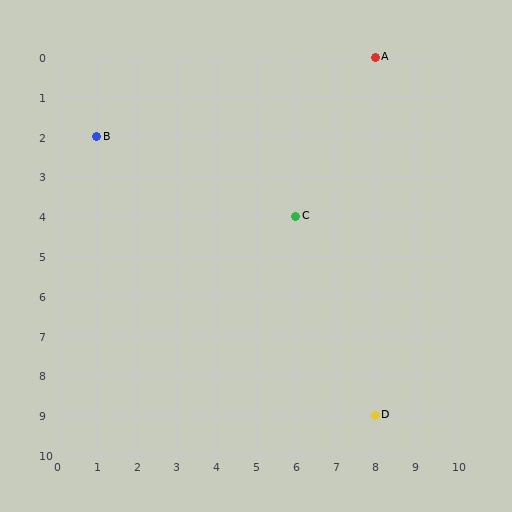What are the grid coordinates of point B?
Point B is at grid coordinates (1, 2).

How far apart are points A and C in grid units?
Points A and C are 2 columns and 4 rows apart (about 4.5 grid units diagonally).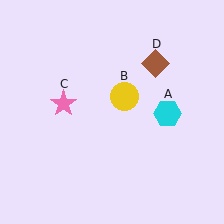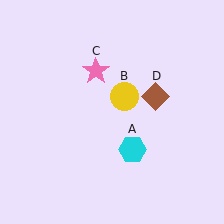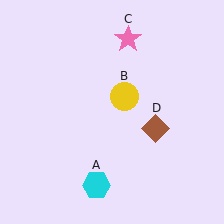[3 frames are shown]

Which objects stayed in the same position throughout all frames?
Yellow circle (object B) remained stationary.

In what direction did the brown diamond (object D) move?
The brown diamond (object D) moved down.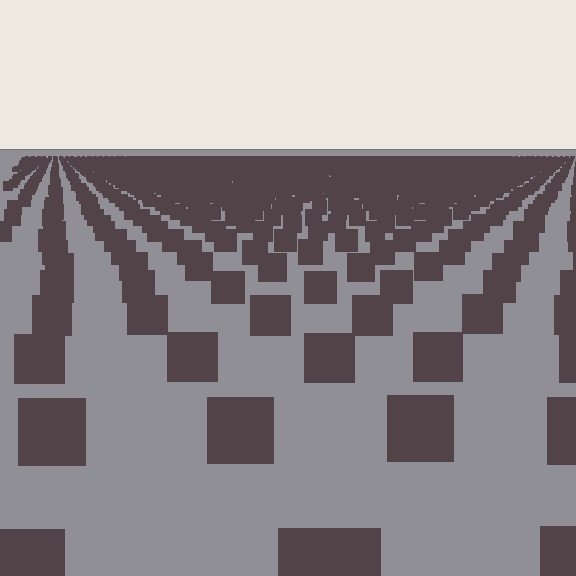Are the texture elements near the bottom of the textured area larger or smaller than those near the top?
Larger. Near the bottom, elements are closer to the viewer and appear at a bigger on-screen size.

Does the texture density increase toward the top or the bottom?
Density increases toward the top.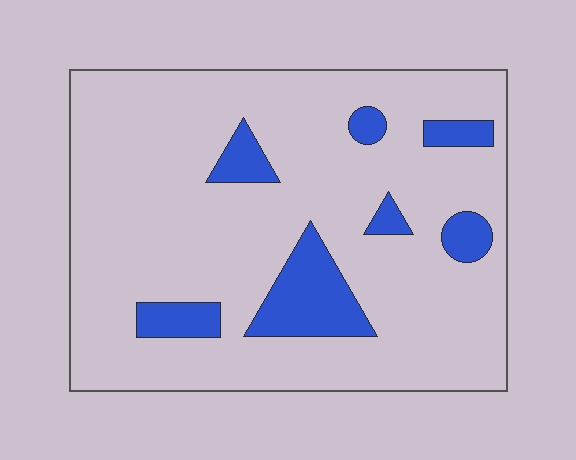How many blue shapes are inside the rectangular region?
7.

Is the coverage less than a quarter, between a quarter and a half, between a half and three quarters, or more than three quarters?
Less than a quarter.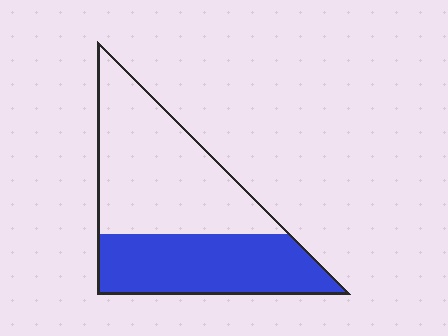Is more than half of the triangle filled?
No.